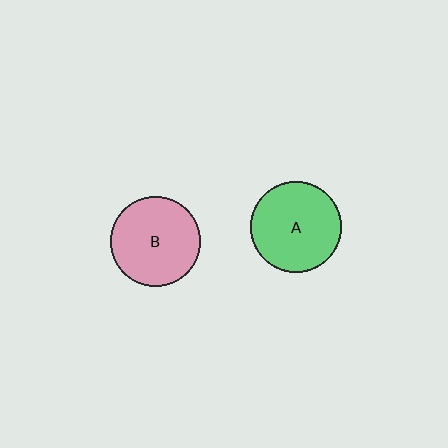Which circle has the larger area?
Circle A (green).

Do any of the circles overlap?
No, none of the circles overlap.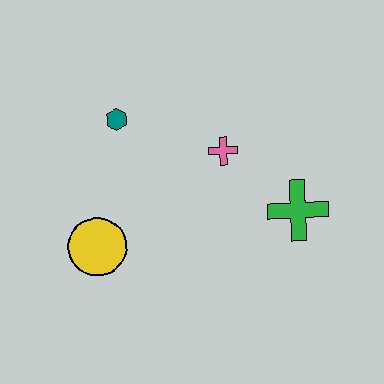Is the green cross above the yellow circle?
Yes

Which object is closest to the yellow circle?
The teal hexagon is closest to the yellow circle.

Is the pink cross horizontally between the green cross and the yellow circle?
Yes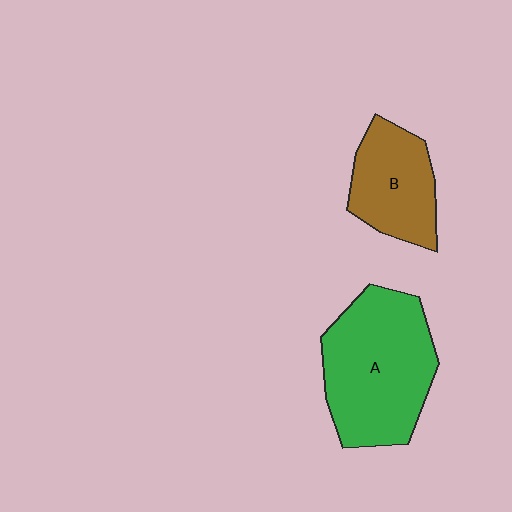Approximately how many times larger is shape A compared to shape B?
Approximately 1.7 times.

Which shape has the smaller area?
Shape B (brown).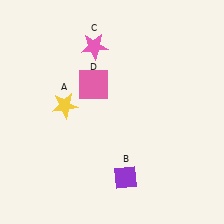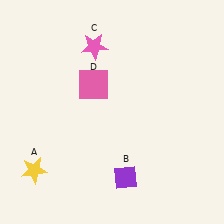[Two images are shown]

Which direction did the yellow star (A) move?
The yellow star (A) moved down.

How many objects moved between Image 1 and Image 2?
1 object moved between the two images.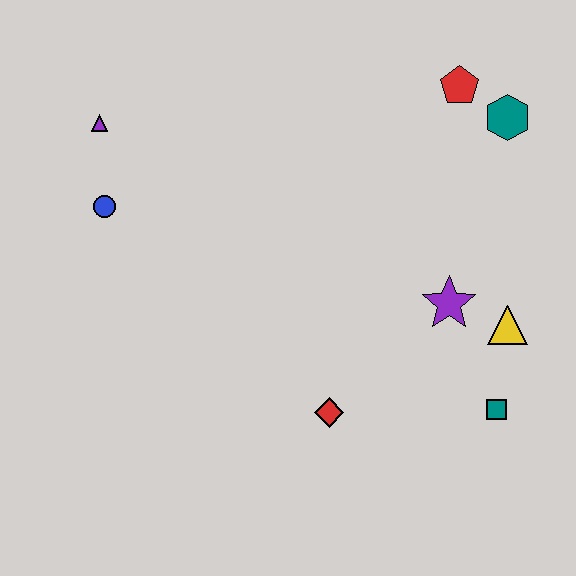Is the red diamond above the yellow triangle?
No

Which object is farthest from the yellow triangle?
The purple triangle is farthest from the yellow triangle.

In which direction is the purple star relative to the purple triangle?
The purple star is to the right of the purple triangle.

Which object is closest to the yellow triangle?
The purple star is closest to the yellow triangle.